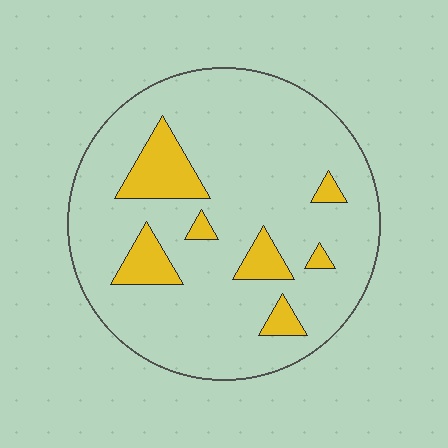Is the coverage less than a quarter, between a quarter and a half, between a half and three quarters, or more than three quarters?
Less than a quarter.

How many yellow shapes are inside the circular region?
7.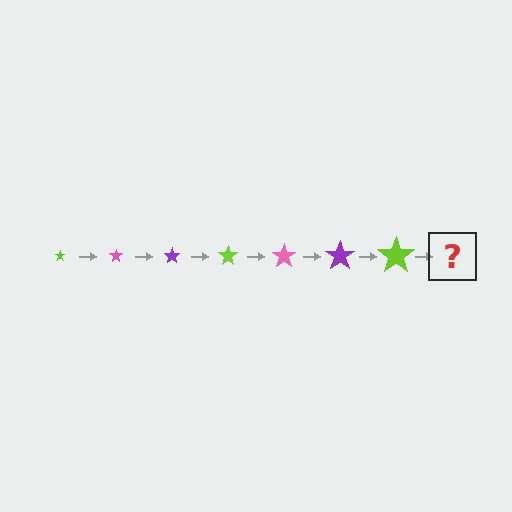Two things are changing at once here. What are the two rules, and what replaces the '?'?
The two rules are that the star grows larger each step and the color cycles through lime, pink, and purple. The '?' should be a pink star, larger than the previous one.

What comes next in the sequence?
The next element should be a pink star, larger than the previous one.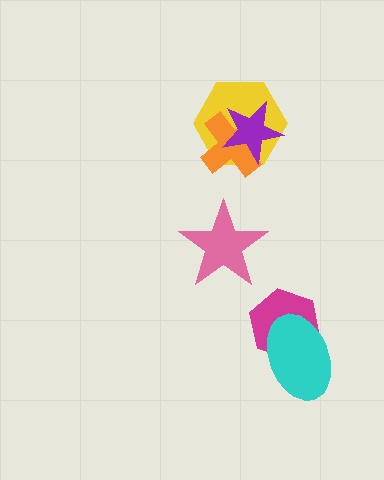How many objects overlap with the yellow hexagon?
2 objects overlap with the yellow hexagon.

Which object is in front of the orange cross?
The purple star is in front of the orange cross.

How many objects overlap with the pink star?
0 objects overlap with the pink star.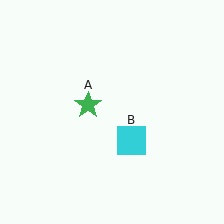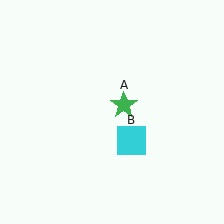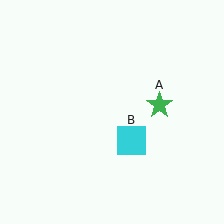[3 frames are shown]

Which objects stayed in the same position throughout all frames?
Cyan square (object B) remained stationary.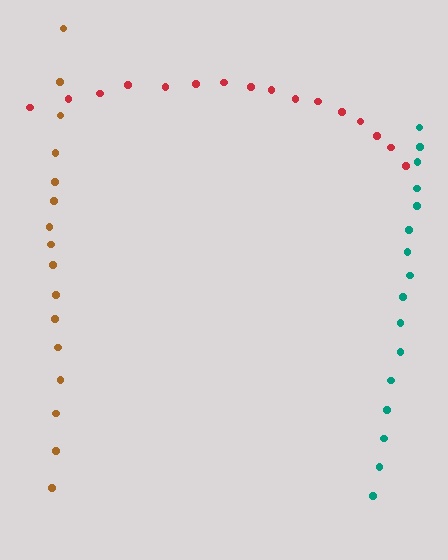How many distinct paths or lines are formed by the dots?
There are 3 distinct paths.